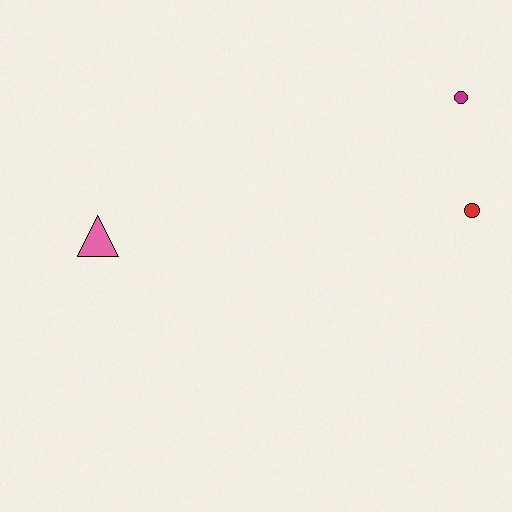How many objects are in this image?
There are 3 objects.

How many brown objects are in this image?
There are no brown objects.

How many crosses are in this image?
There are no crosses.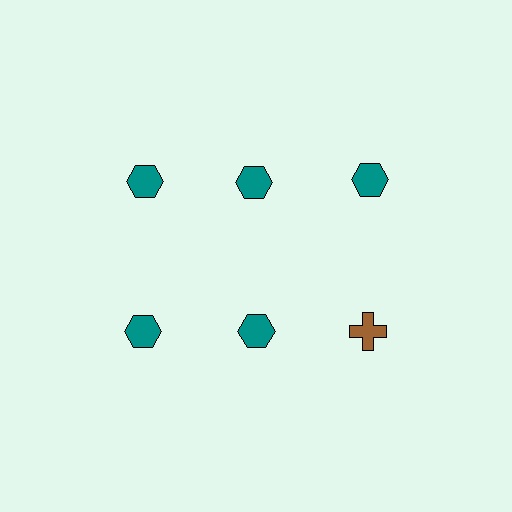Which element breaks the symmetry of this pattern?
The brown cross in the second row, center column breaks the symmetry. All other shapes are teal hexagons.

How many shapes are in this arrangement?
There are 6 shapes arranged in a grid pattern.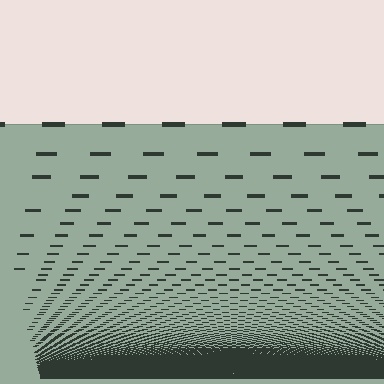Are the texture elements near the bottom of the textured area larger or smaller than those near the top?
Smaller. The gradient is inverted — elements near the bottom are smaller and denser.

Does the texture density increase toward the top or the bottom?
Density increases toward the bottom.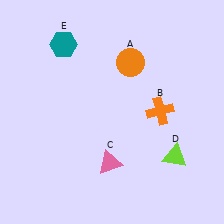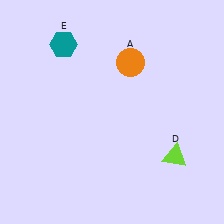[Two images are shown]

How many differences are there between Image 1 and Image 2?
There are 2 differences between the two images.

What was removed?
The orange cross (B), the pink triangle (C) were removed in Image 2.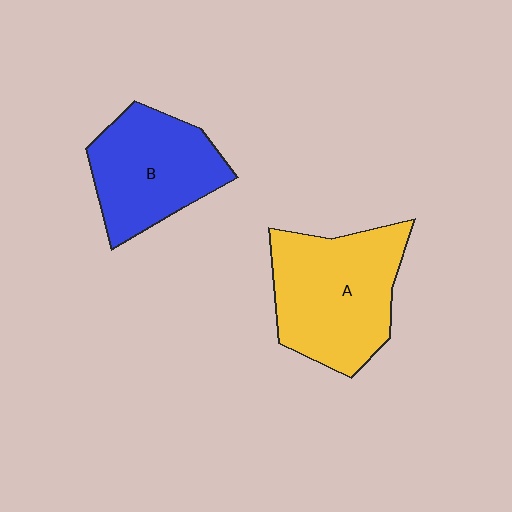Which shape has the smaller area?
Shape B (blue).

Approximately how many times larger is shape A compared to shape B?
Approximately 1.2 times.